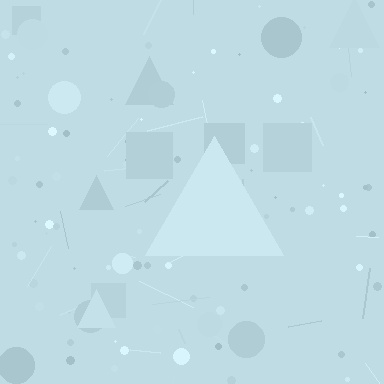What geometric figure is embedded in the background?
A triangle is embedded in the background.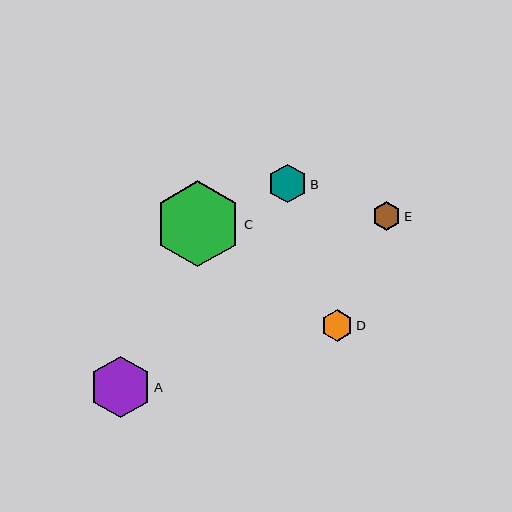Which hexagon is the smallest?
Hexagon E is the smallest with a size of approximately 28 pixels.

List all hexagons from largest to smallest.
From largest to smallest: C, A, B, D, E.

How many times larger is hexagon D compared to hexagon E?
Hexagon D is approximately 1.1 times the size of hexagon E.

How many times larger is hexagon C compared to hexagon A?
Hexagon C is approximately 1.4 times the size of hexagon A.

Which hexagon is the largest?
Hexagon C is the largest with a size of approximately 86 pixels.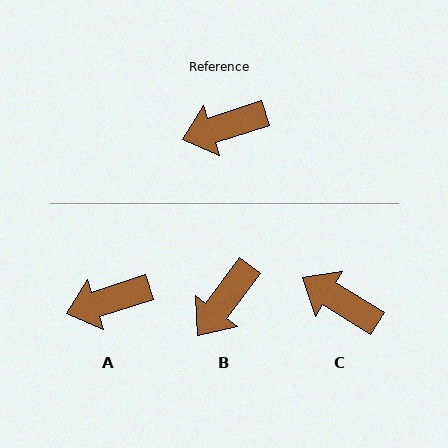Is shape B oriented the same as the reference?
No, it is off by about 36 degrees.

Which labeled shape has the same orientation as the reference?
A.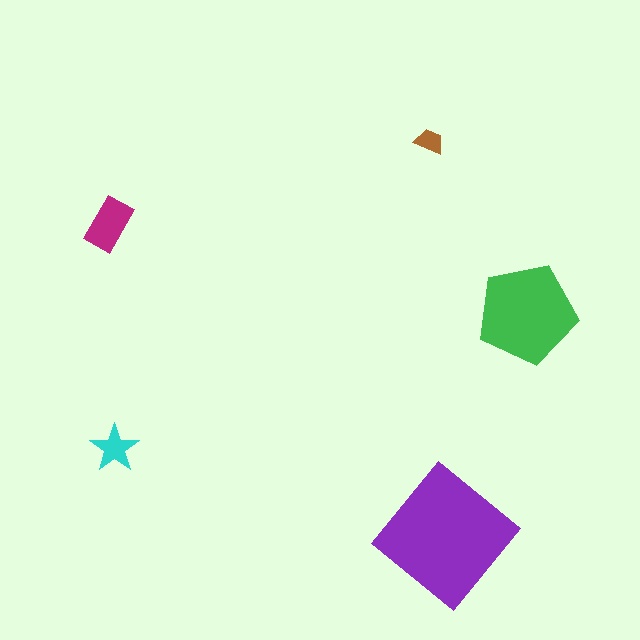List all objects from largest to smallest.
The purple diamond, the green pentagon, the magenta rectangle, the cyan star, the brown trapezoid.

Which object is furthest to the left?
The magenta rectangle is leftmost.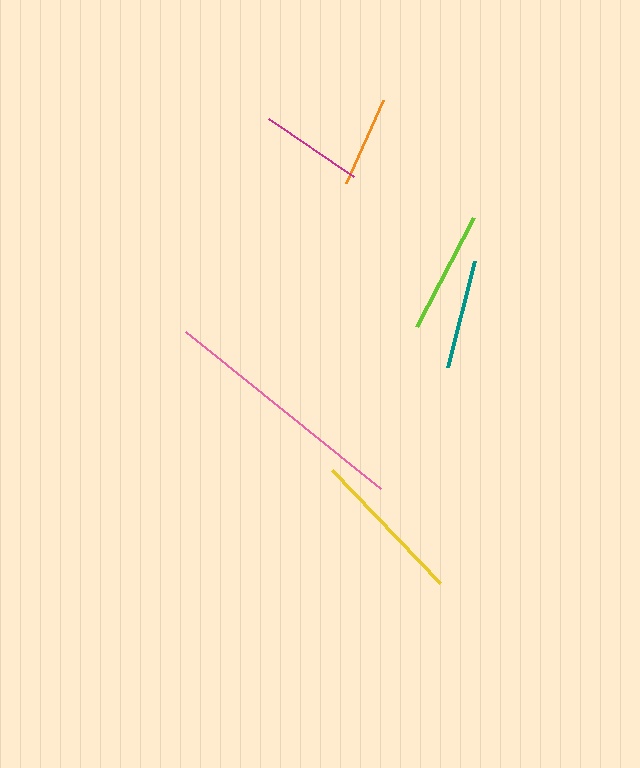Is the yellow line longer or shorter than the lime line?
The yellow line is longer than the lime line.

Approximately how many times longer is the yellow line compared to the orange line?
The yellow line is approximately 1.7 times the length of the orange line.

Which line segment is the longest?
The pink line is the longest at approximately 250 pixels.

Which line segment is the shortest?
The orange line is the shortest at approximately 90 pixels.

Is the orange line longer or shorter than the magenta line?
The magenta line is longer than the orange line.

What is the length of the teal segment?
The teal segment is approximately 109 pixels long.